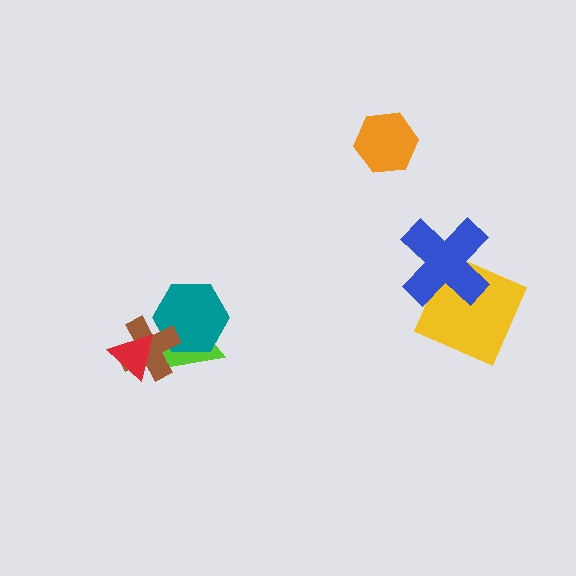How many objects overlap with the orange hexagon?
0 objects overlap with the orange hexagon.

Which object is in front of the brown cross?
The red triangle is in front of the brown cross.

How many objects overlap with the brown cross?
3 objects overlap with the brown cross.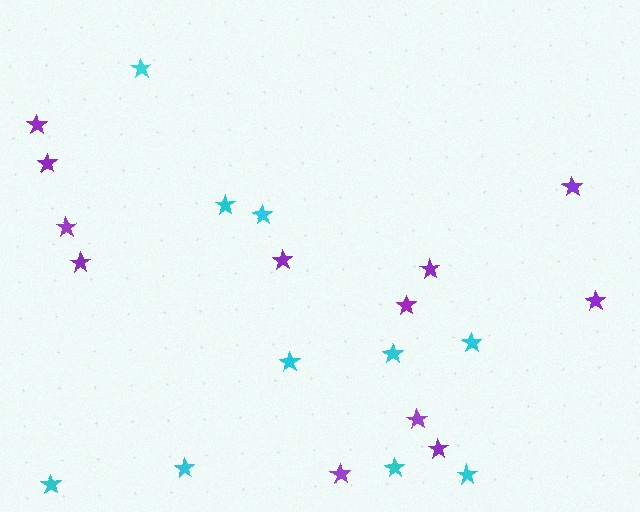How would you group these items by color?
There are 2 groups: one group of purple stars (12) and one group of cyan stars (10).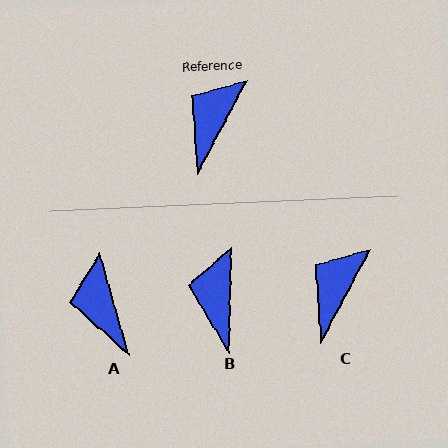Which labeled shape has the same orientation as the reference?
C.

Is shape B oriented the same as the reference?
No, it is off by about 27 degrees.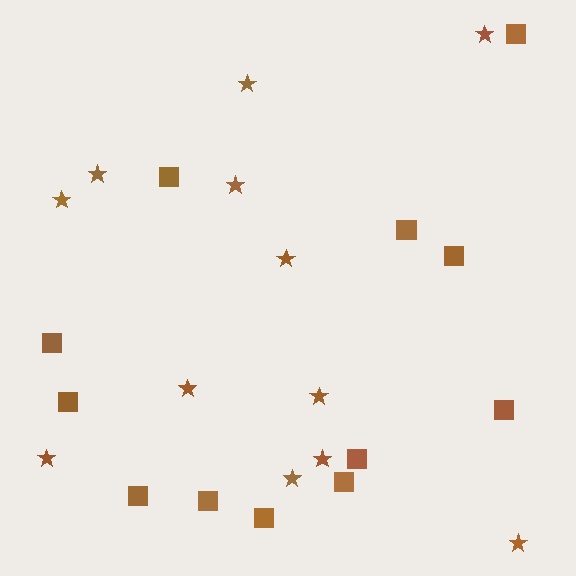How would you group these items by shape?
There are 2 groups: one group of squares (12) and one group of stars (12).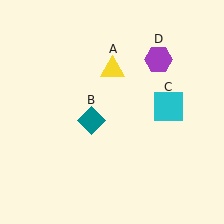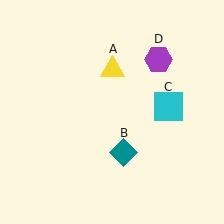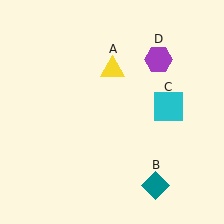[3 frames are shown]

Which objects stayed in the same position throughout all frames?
Yellow triangle (object A) and cyan square (object C) and purple hexagon (object D) remained stationary.